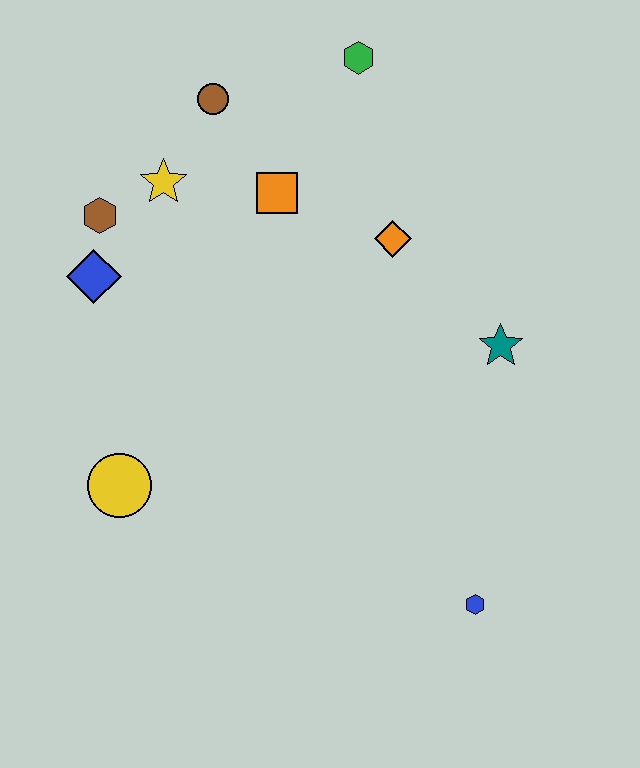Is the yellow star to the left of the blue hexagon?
Yes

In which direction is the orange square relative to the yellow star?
The orange square is to the right of the yellow star.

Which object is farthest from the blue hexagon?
The brown circle is farthest from the blue hexagon.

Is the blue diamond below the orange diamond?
Yes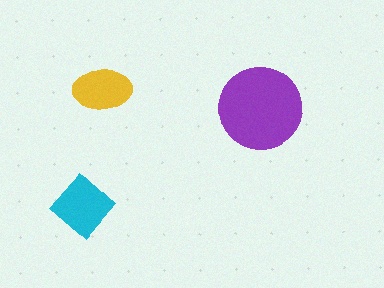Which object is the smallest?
The yellow ellipse.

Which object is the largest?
The purple circle.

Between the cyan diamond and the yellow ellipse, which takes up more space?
The cyan diamond.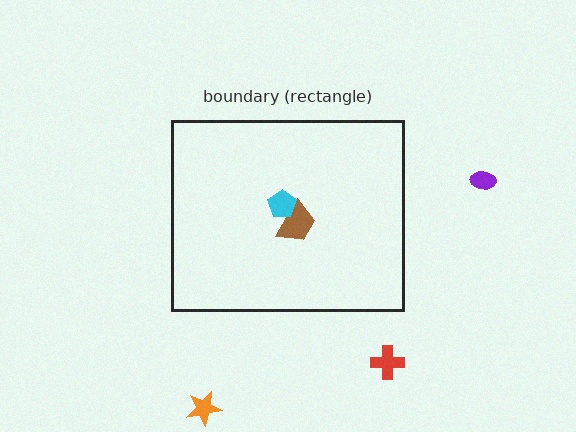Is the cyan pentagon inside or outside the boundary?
Inside.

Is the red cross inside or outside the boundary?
Outside.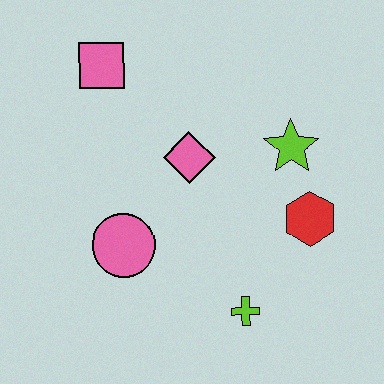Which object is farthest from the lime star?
The pink square is farthest from the lime star.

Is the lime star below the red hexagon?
No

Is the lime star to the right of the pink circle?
Yes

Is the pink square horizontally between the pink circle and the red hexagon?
No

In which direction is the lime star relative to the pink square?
The lime star is to the right of the pink square.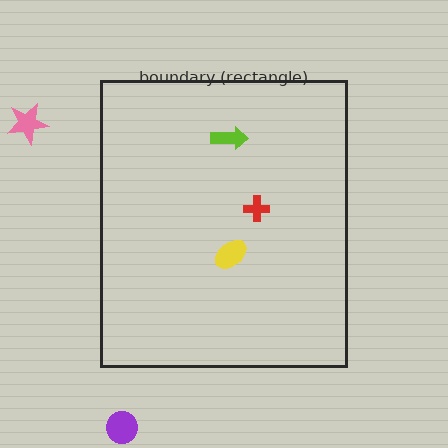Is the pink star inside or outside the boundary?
Outside.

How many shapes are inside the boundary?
3 inside, 2 outside.